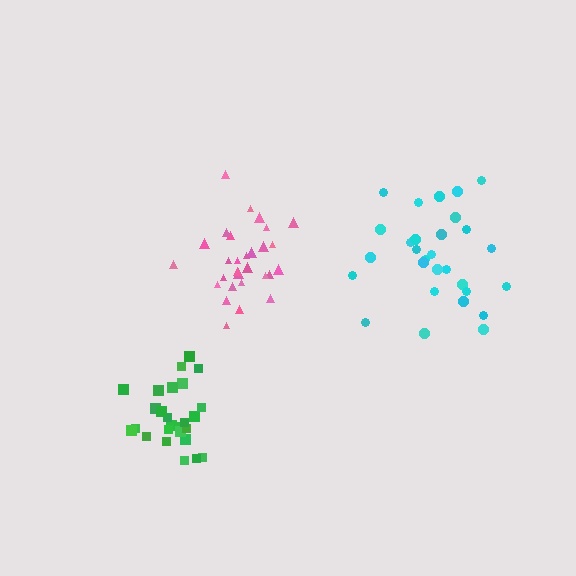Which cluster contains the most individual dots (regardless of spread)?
Pink (29).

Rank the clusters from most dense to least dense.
pink, green, cyan.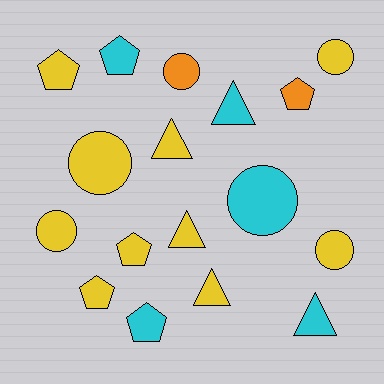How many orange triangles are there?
There are no orange triangles.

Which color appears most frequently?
Yellow, with 10 objects.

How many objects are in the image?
There are 17 objects.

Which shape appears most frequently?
Pentagon, with 6 objects.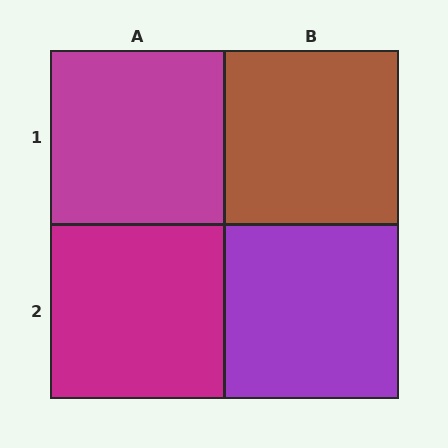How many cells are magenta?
2 cells are magenta.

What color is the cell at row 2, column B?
Purple.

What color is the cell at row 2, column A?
Magenta.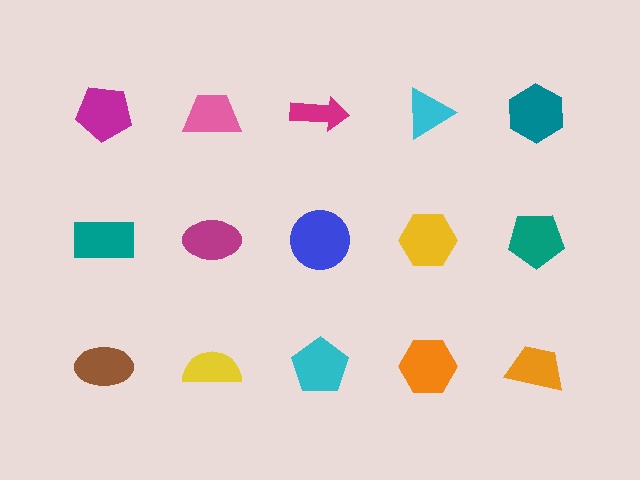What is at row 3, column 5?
An orange trapezoid.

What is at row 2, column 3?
A blue circle.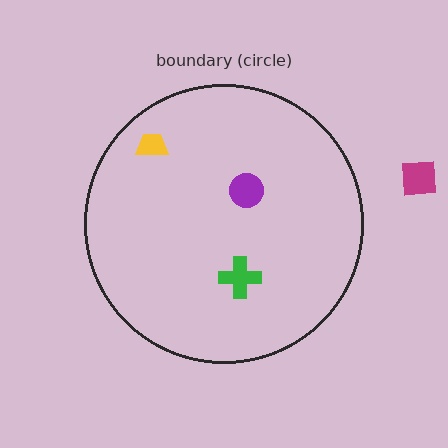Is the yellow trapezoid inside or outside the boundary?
Inside.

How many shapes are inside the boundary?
3 inside, 1 outside.